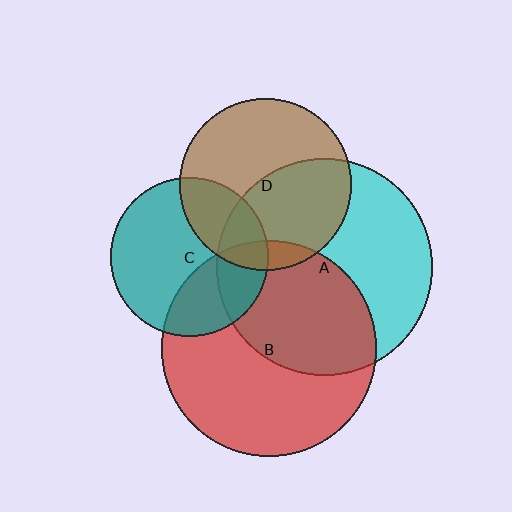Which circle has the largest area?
Circle A (cyan).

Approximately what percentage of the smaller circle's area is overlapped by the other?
Approximately 45%.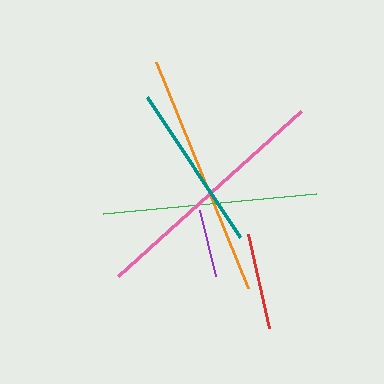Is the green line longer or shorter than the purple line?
The green line is longer than the purple line.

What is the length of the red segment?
The red segment is approximately 96 pixels long.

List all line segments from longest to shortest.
From longest to shortest: pink, orange, green, teal, red, purple.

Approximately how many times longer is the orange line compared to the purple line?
The orange line is approximately 3.6 times the length of the purple line.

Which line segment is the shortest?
The purple line is the shortest at approximately 68 pixels.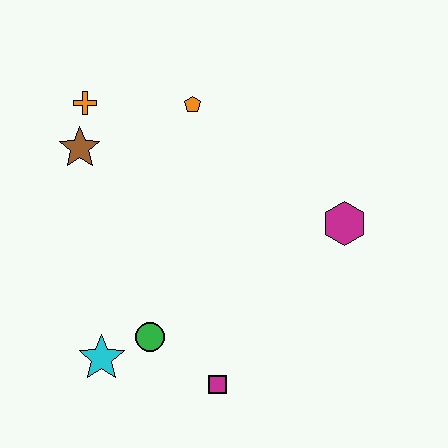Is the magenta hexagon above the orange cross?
No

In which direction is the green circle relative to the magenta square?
The green circle is to the left of the magenta square.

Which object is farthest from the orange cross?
The magenta square is farthest from the orange cross.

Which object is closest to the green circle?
The cyan star is closest to the green circle.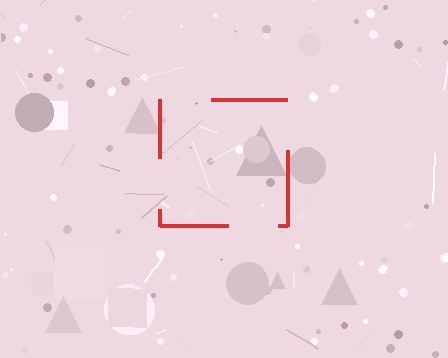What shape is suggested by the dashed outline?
The dashed outline suggests a square.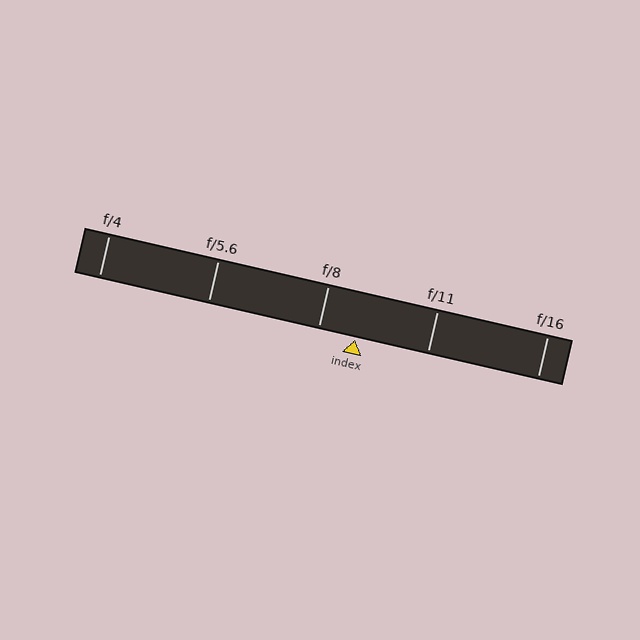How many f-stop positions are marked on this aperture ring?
There are 5 f-stop positions marked.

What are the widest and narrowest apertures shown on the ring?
The widest aperture shown is f/4 and the narrowest is f/16.